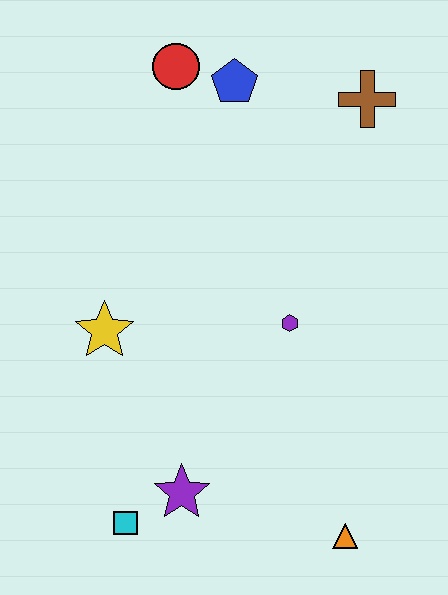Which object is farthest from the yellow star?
The brown cross is farthest from the yellow star.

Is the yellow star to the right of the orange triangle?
No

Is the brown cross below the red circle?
Yes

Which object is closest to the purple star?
The cyan square is closest to the purple star.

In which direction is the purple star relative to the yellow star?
The purple star is below the yellow star.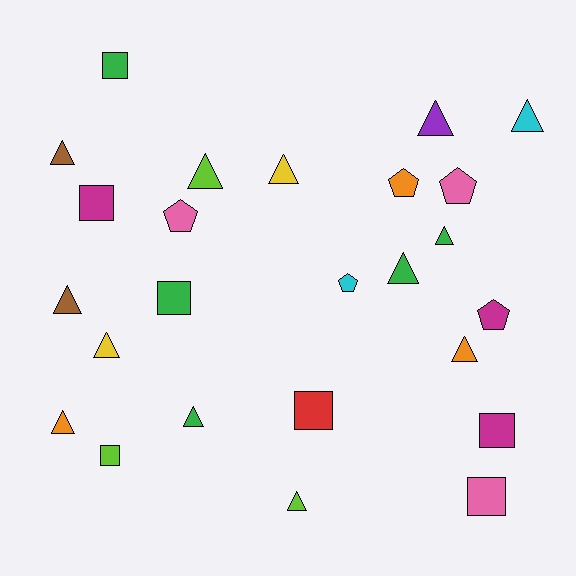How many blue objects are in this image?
There are no blue objects.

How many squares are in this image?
There are 7 squares.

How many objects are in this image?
There are 25 objects.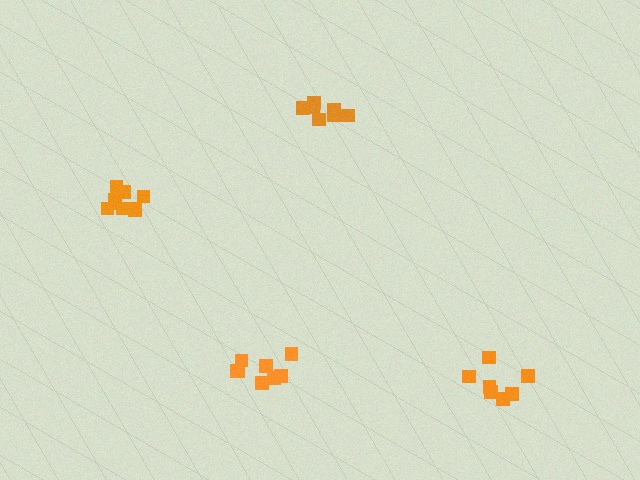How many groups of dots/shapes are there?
There are 4 groups.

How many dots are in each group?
Group 1: 9 dots, Group 2: 7 dots, Group 3: 9 dots, Group 4: 7 dots (32 total).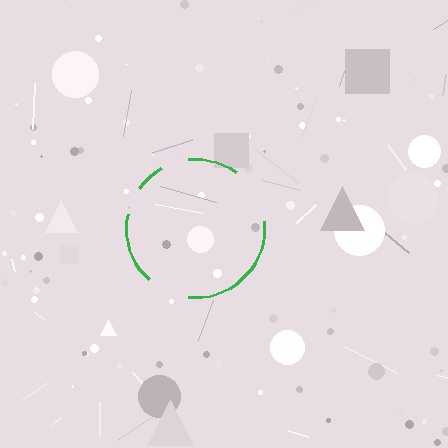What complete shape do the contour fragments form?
The contour fragments form a circle.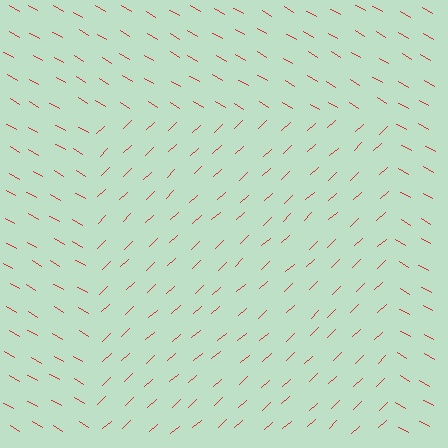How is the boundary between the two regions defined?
The boundary is defined purely by a change in line orientation (approximately 73 degrees difference). All lines are the same color and thickness.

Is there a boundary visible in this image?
Yes, there is a texture boundary formed by a change in line orientation.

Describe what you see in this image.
The image is filled with small red line segments. A rectangle region in the image has lines oriented differently from the surrounding lines, creating a visible texture boundary.